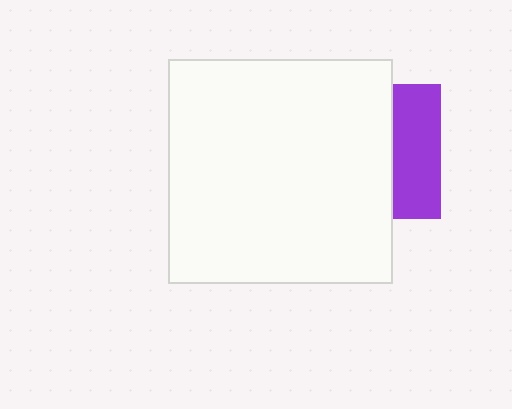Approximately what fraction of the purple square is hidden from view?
Roughly 64% of the purple square is hidden behind the white square.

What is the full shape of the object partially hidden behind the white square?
The partially hidden object is a purple square.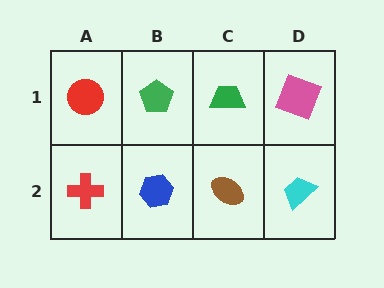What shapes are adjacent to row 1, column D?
A cyan trapezoid (row 2, column D), a green trapezoid (row 1, column C).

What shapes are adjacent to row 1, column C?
A brown ellipse (row 2, column C), a green pentagon (row 1, column B), a pink square (row 1, column D).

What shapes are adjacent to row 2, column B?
A green pentagon (row 1, column B), a red cross (row 2, column A), a brown ellipse (row 2, column C).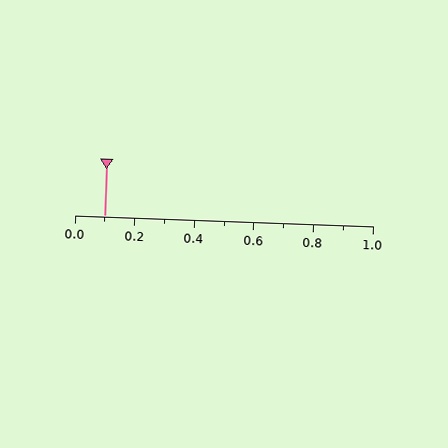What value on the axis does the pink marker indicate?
The marker indicates approximately 0.1.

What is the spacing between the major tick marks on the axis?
The major ticks are spaced 0.2 apart.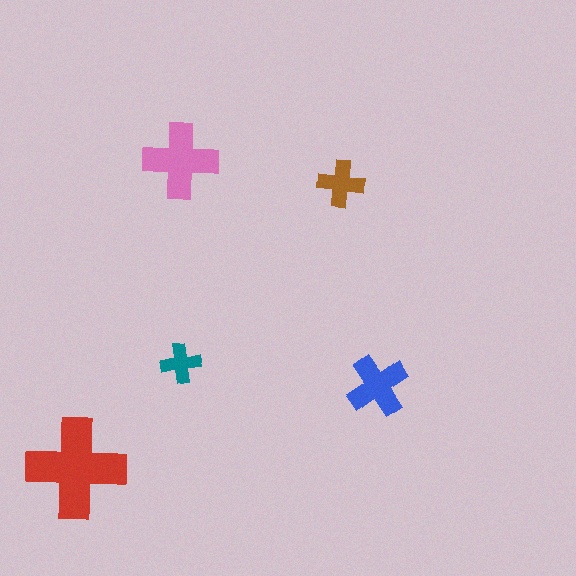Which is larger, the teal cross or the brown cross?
The brown one.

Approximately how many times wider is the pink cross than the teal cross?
About 2 times wider.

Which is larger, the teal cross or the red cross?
The red one.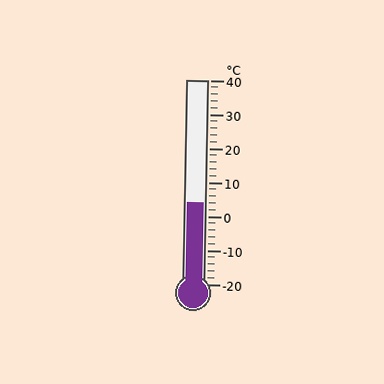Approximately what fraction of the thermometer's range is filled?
The thermometer is filled to approximately 40% of its range.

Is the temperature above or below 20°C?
The temperature is below 20°C.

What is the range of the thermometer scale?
The thermometer scale ranges from -20°C to 40°C.